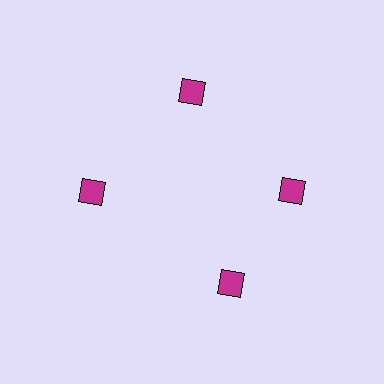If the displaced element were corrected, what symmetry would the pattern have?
It would have 4-fold rotational symmetry — the pattern would map onto itself every 90 degrees.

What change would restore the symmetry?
The symmetry would be restored by rotating it back into even spacing with its neighbors so that all 4 diamonds sit at equal angles and equal distance from the center.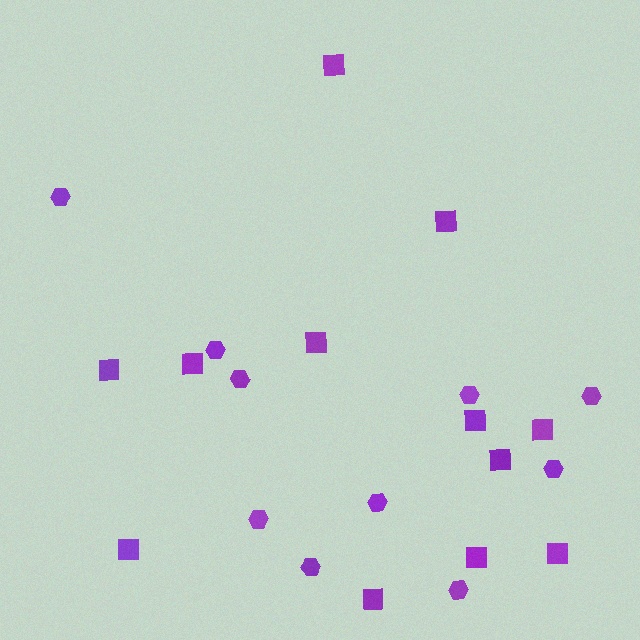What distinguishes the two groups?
There are 2 groups: one group of squares (12) and one group of hexagons (10).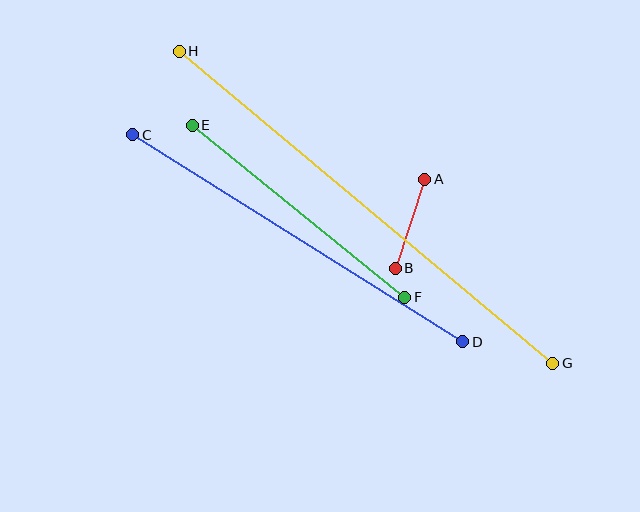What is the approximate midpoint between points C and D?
The midpoint is at approximately (298, 238) pixels.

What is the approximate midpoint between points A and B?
The midpoint is at approximately (410, 224) pixels.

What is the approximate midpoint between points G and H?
The midpoint is at approximately (366, 207) pixels.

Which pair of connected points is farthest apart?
Points G and H are farthest apart.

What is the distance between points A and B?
The distance is approximately 93 pixels.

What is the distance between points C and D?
The distance is approximately 390 pixels.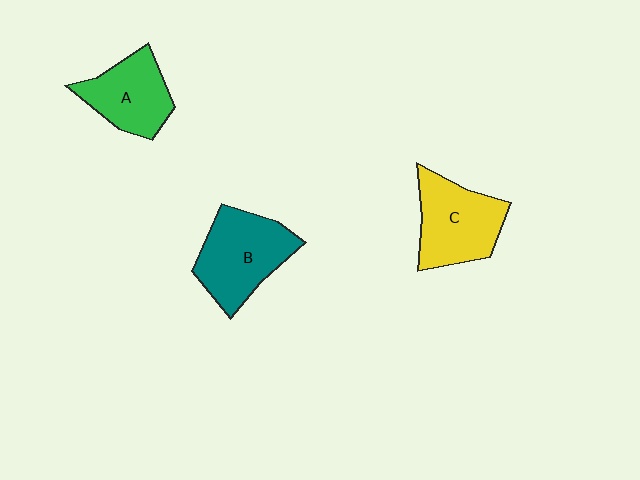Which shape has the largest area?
Shape B (teal).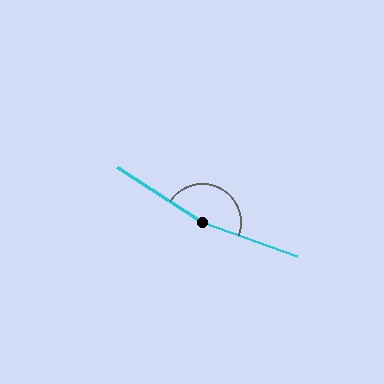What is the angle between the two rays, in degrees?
Approximately 167 degrees.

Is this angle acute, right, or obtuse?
It is obtuse.